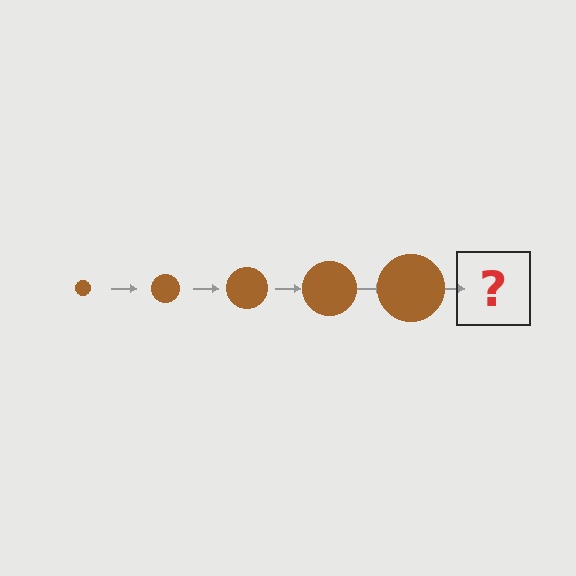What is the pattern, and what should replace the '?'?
The pattern is that the circle gets progressively larger each step. The '?' should be a brown circle, larger than the previous one.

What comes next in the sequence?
The next element should be a brown circle, larger than the previous one.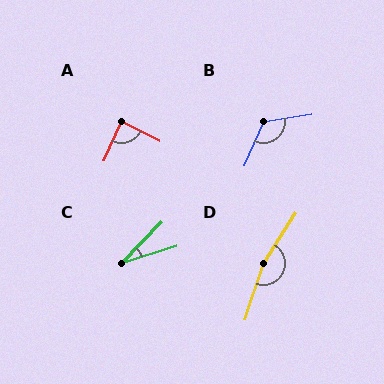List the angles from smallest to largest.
C (28°), A (86°), B (123°), D (166°).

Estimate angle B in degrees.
Approximately 123 degrees.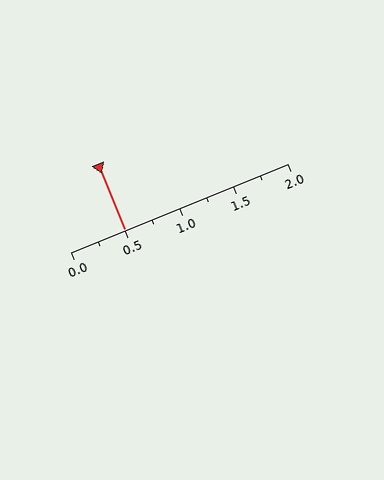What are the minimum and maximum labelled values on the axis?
The axis runs from 0.0 to 2.0.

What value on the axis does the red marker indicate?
The marker indicates approximately 0.5.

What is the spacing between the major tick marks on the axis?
The major ticks are spaced 0.5 apart.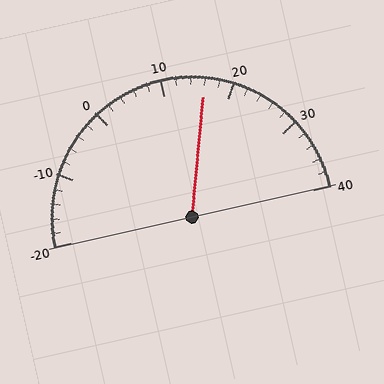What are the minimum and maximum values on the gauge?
The gauge ranges from -20 to 40.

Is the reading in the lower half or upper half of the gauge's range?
The reading is in the upper half of the range (-20 to 40).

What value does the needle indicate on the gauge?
The needle indicates approximately 16.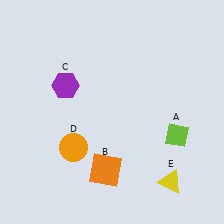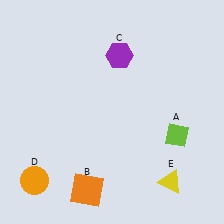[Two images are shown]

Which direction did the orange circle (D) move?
The orange circle (D) moved left.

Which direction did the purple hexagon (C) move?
The purple hexagon (C) moved right.